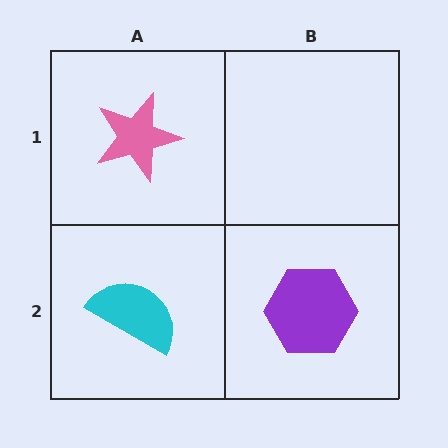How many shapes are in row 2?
2 shapes.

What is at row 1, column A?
A pink star.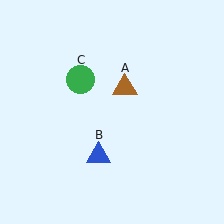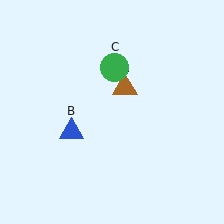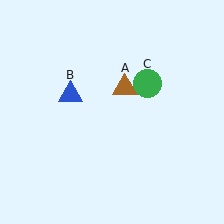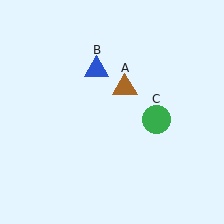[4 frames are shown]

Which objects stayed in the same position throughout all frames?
Brown triangle (object A) remained stationary.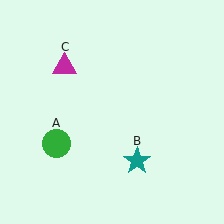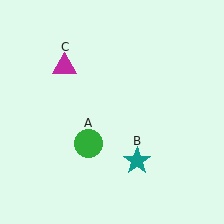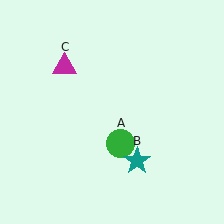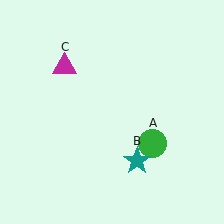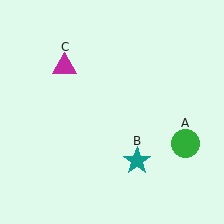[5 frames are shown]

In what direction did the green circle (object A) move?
The green circle (object A) moved right.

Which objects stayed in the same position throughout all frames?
Teal star (object B) and magenta triangle (object C) remained stationary.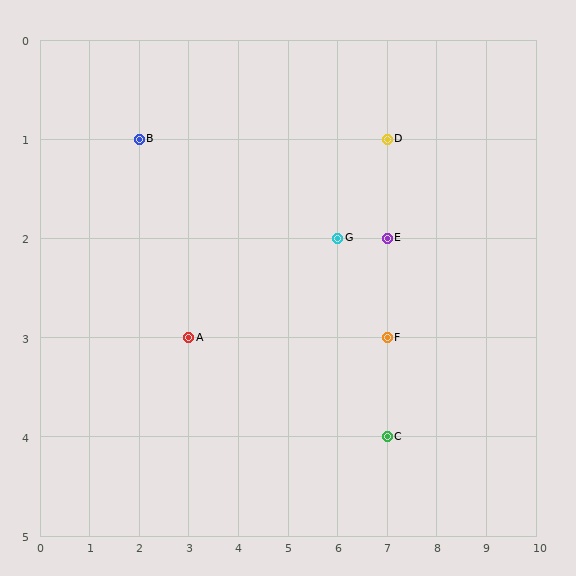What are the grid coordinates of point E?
Point E is at grid coordinates (7, 2).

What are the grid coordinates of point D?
Point D is at grid coordinates (7, 1).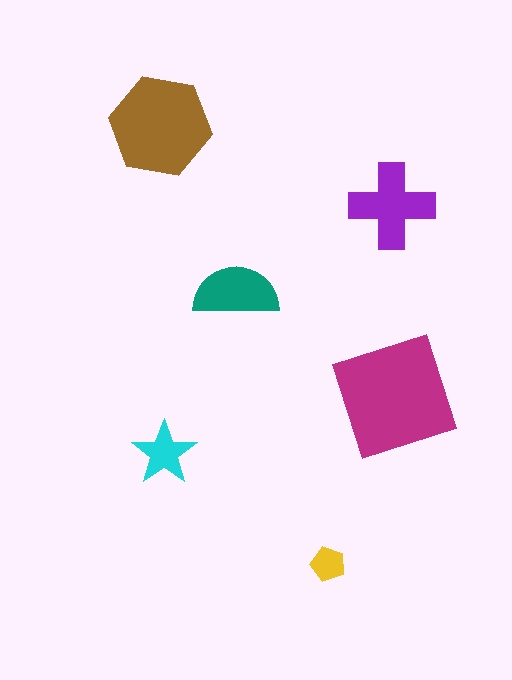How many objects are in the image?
There are 6 objects in the image.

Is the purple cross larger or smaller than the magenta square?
Smaller.